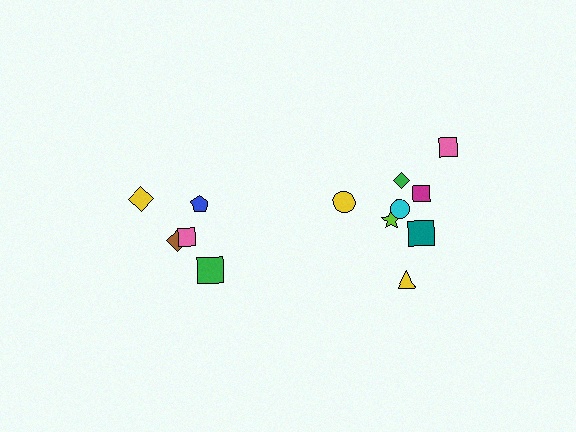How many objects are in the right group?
There are 8 objects.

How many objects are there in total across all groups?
There are 13 objects.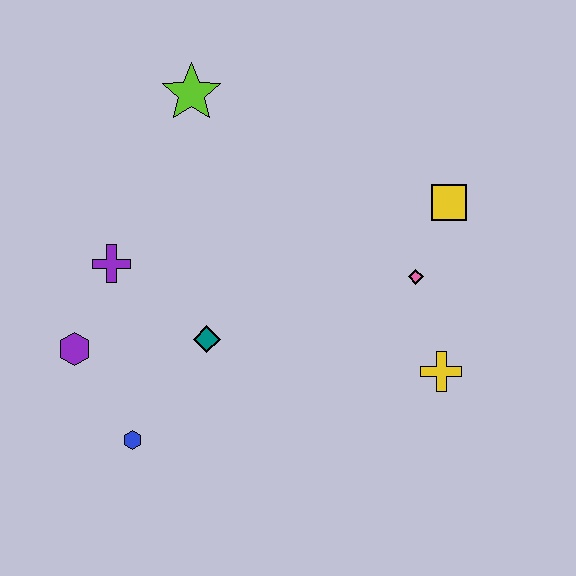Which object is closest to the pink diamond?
The yellow square is closest to the pink diamond.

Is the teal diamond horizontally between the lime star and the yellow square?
Yes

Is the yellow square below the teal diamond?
No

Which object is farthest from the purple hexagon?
The yellow square is farthest from the purple hexagon.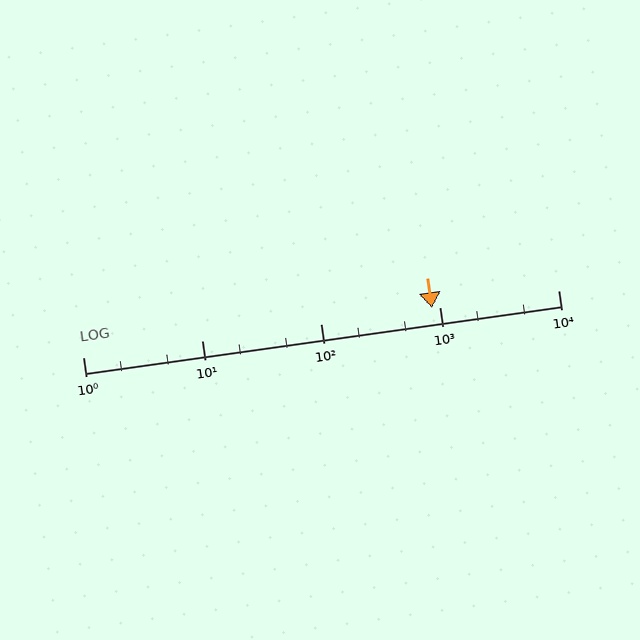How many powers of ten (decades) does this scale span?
The scale spans 4 decades, from 1 to 10000.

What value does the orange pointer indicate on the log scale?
The pointer indicates approximately 860.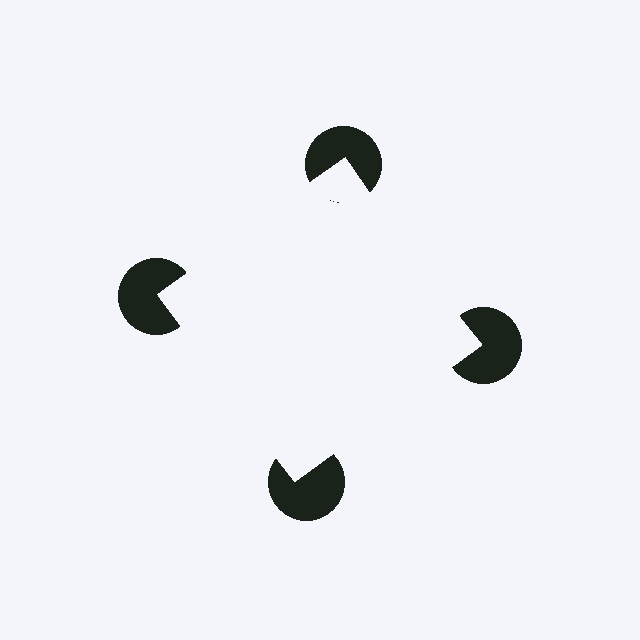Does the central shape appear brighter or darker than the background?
It typically appears slightly brighter than the background, even though no actual brightness change is drawn.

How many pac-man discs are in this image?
There are 4 — one at each vertex of the illusory square.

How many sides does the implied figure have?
4 sides.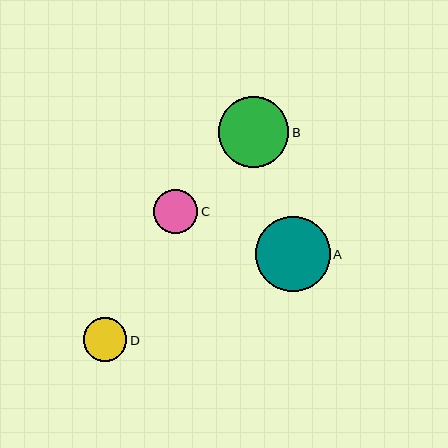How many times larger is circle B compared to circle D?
Circle B is approximately 1.6 times the size of circle D.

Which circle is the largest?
Circle A is the largest with a size of approximately 74 pixels.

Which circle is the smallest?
Circle D is the smallest with a size of approximately 44 pixels.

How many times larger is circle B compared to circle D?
Circle B is approximately 1.6 times the size of circle D.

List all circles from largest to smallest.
From largest to smallest: A, B, C, D.